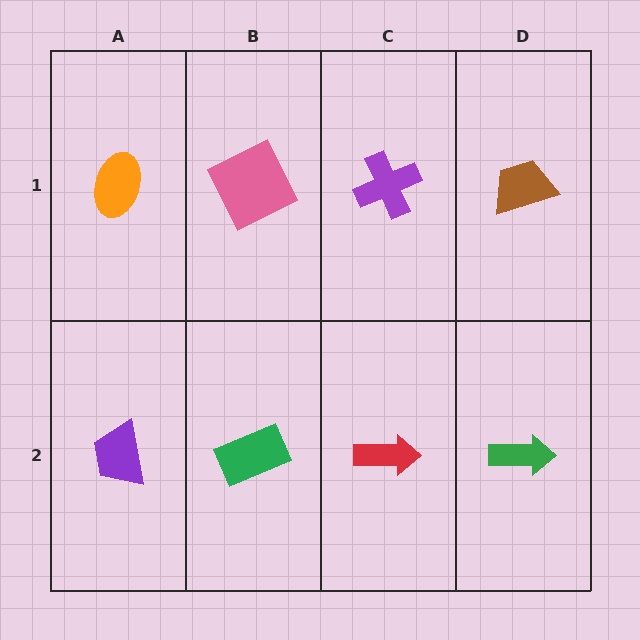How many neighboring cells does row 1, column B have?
3.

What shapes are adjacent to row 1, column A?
A purple trapezoid (row 2, column A), a pink square (row 1, column B).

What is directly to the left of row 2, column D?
A red arrow.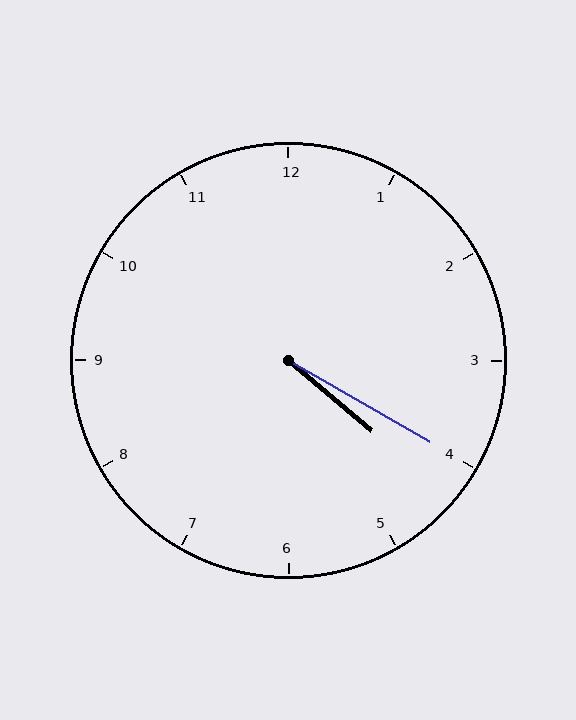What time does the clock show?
4:20.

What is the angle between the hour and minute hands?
Approximately 10 degrees.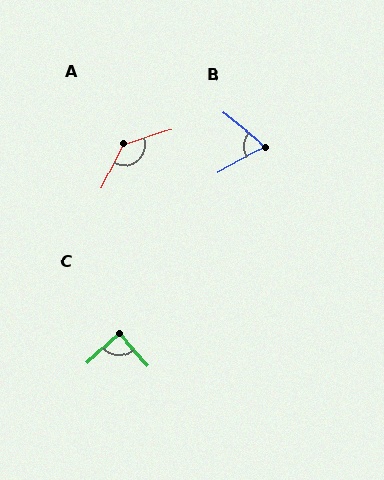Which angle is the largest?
A, at approximately 134 degrees.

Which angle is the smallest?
B, at approximately 68 degrees.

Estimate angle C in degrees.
Approximately 90 degrees.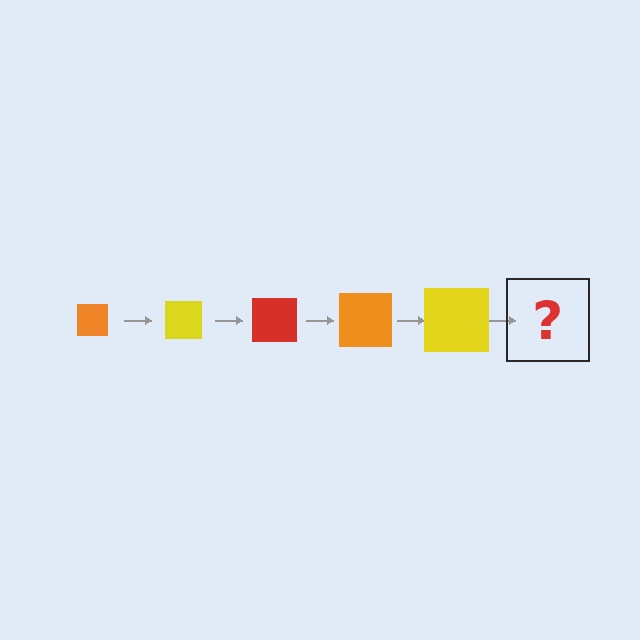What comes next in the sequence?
The next element should be a red square, larger than the previous one.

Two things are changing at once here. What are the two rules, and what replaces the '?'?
The two rules are that the square grows larger each step and the color cycles through orange, yellow, and red. The '?' should be a red square, larger than the previous one.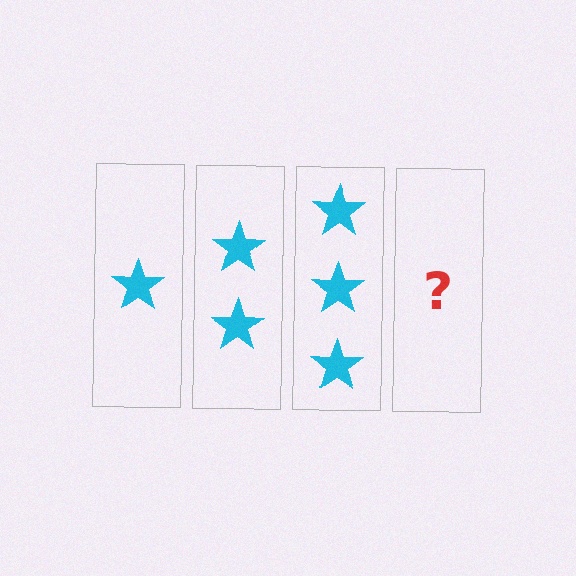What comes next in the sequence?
The next element should be 4 stars.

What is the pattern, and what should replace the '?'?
The pattern is that each step adds one more star. The '?' should be 4 stars.